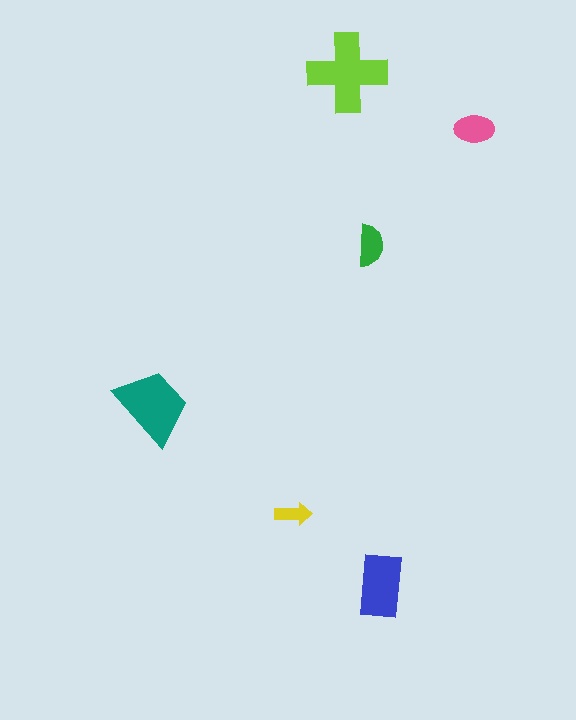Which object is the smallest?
The yellow arrow.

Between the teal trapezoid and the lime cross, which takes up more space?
The lime cross.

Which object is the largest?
The lime cross.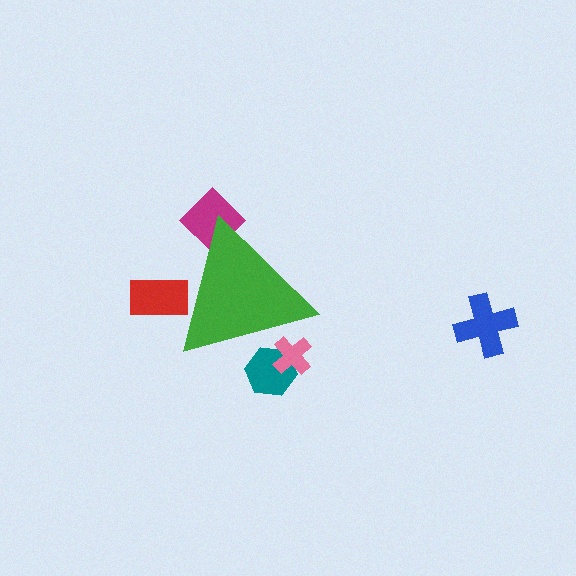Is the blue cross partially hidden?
No, the blue cross is fully visible.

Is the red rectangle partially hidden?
Yes, the red rectangle is partially hidden behind the green triangle.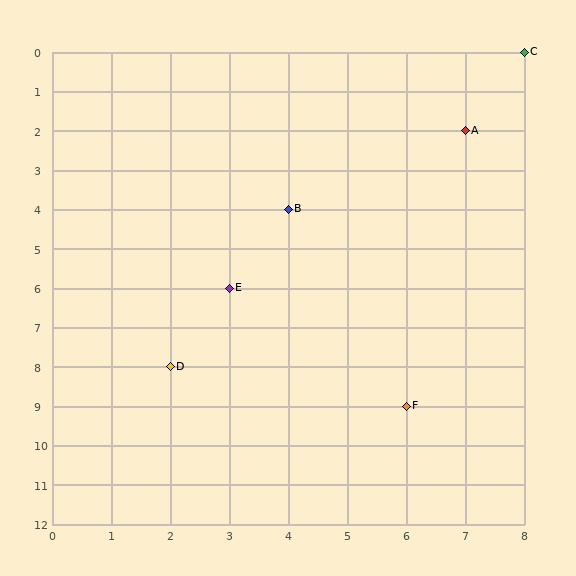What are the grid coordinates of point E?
Point E is at grid coordinates (3, 6).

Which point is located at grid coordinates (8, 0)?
Point C is at (8, 0).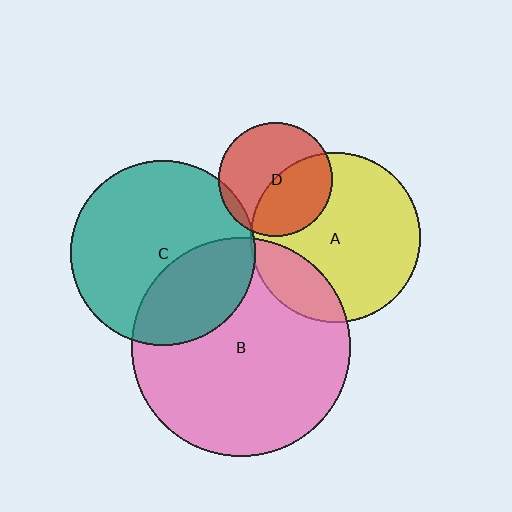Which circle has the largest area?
Circle B (pink).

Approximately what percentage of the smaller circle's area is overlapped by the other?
Approximately 35%.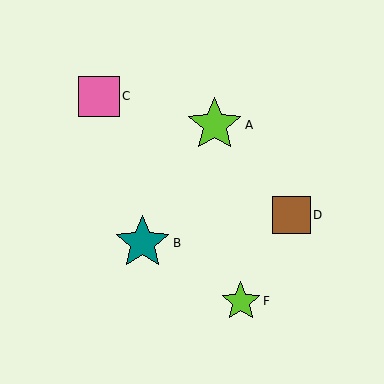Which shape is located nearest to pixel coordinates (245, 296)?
The lime star (labeled F) at (241, 301) is nearest to that location.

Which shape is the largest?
The teal star (labeled B) is the largest.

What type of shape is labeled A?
Shape A is a lime star.